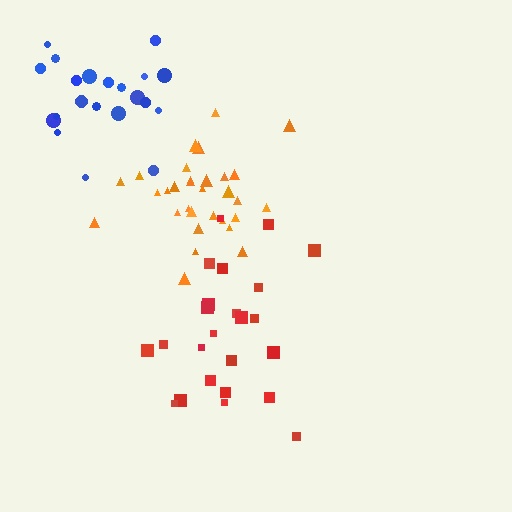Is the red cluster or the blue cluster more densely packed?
Blue.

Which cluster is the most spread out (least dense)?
Red.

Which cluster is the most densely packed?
Orange.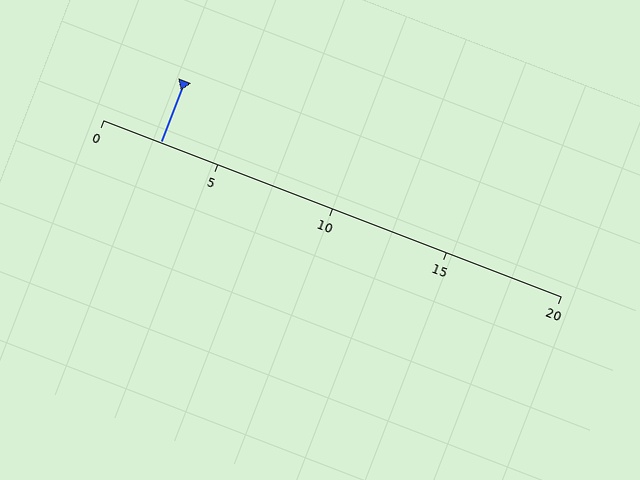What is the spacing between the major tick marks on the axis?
The major ticks are spaced 5 apart.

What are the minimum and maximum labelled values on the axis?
The axis runs from 0 to 20.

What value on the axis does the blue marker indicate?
The marker indicates approximately 2.5.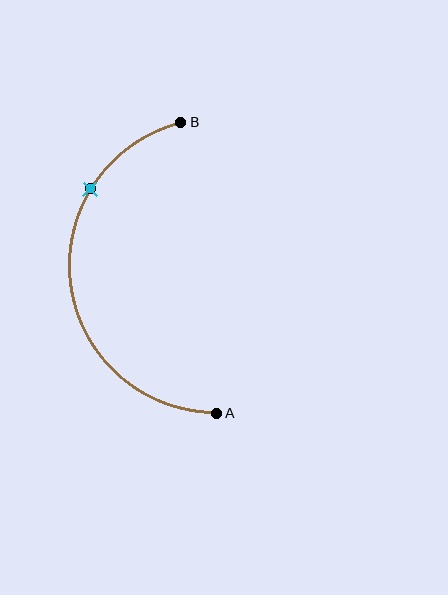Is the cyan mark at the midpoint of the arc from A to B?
No. The cyan mark lies on the arc but is closer to endpoint B. The arc midpoint would be at the point on the curve equidistant along the arc from both A and B.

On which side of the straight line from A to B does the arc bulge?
The arc bulges to the left of the straight line connecting A and B.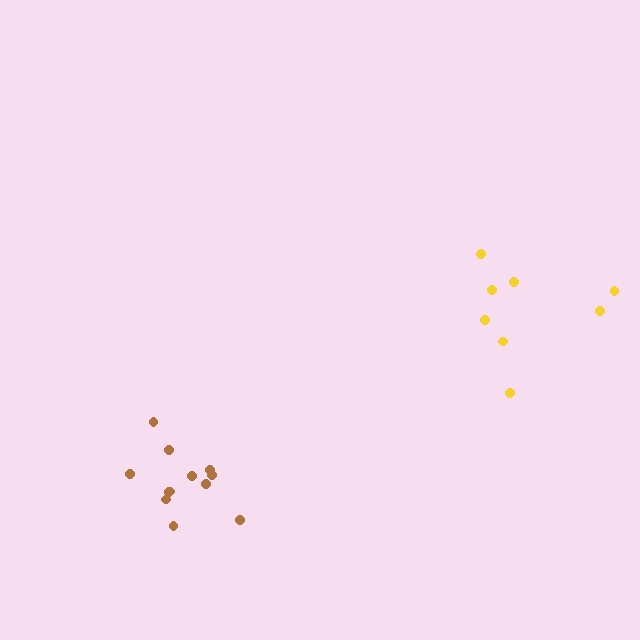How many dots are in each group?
Group 1: 12 dots, Group 2: 8 dots (20 total).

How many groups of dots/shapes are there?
There are 2 groups.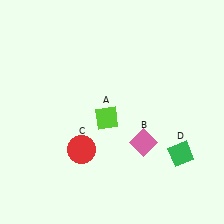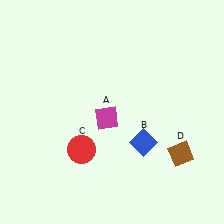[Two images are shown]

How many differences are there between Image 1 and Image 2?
There are 3 differences between the two images.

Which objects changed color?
A changed from lime to magenta. B changed from pink to blue. D changed from green to brown.